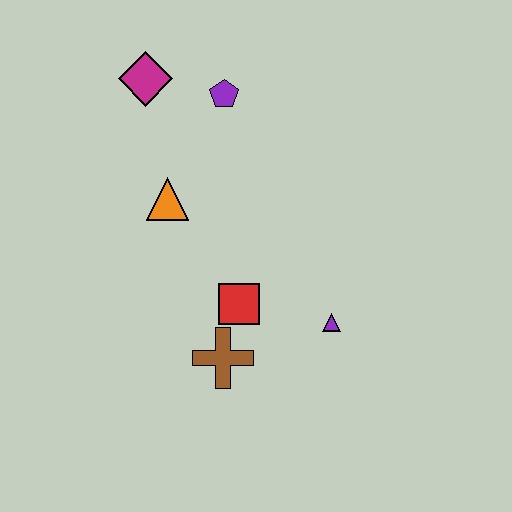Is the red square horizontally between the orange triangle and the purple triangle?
Yes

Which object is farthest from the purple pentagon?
The brown cross is farthest from the purple pentagon.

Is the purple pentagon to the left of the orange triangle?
No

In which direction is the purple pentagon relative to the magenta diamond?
The purple pentagon is to the right of the magenta diamond.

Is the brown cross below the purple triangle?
Yes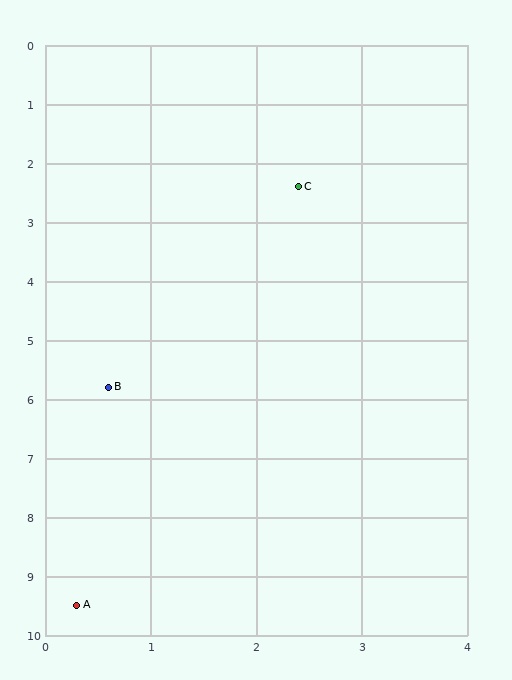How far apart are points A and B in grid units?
Points A and B are about 3.7 grid units apart.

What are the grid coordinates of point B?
Point B is at approximately (0.6, 5.8).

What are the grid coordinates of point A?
Point A is at approximately (0.3, 9.5).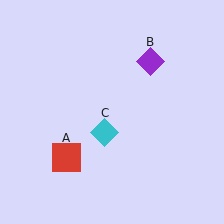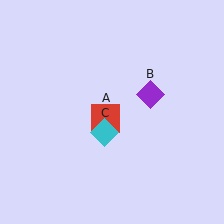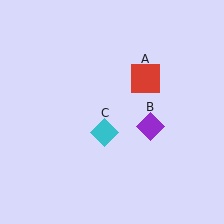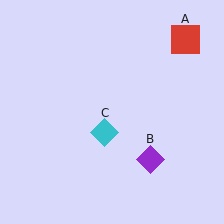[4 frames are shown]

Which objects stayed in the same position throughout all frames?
Cyan diamond (object C) remained stationary.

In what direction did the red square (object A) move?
The red square (object A) moved up and to the right.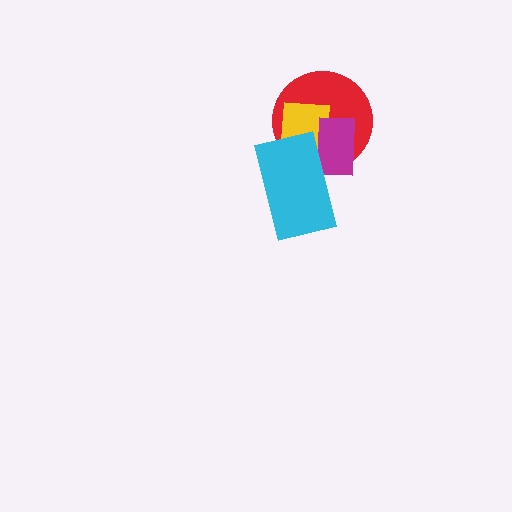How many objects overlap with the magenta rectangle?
3 objects overlap with the magenta rectangle.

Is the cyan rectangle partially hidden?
No, no other shape covers it.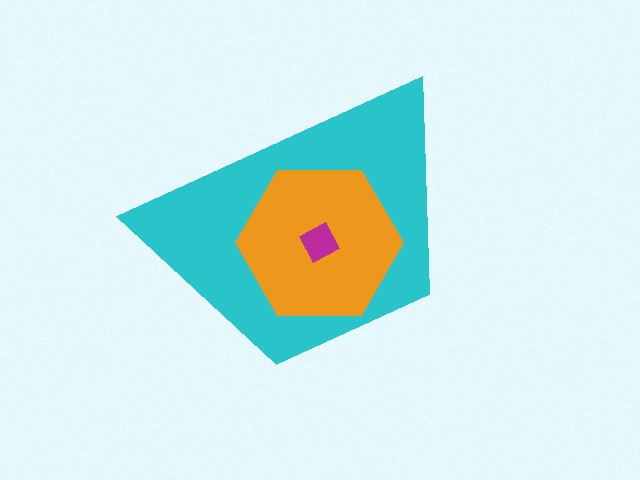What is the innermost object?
The magenta diamond.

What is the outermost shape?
The cyan trapezoid.